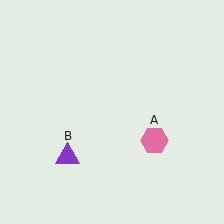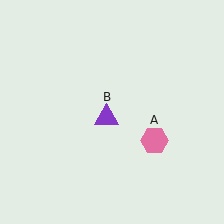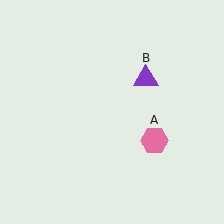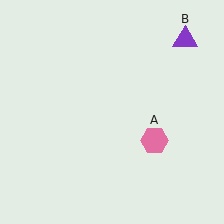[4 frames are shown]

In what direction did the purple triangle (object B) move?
The purple triangle (object B) moved up and to the right.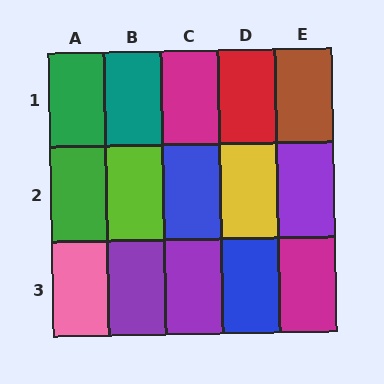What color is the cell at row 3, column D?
Blue.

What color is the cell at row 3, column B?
Purple.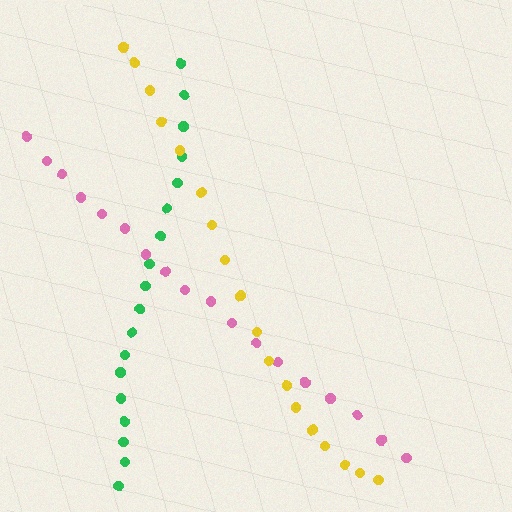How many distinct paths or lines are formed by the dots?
There are 3 distinct paths.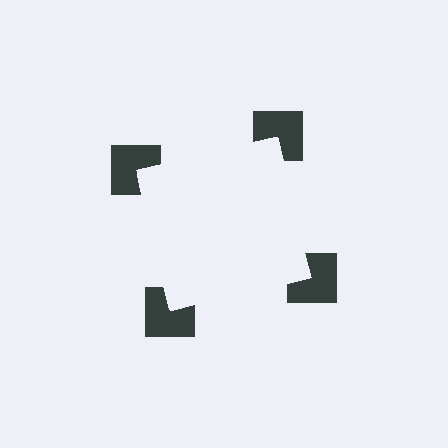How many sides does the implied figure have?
4 sides.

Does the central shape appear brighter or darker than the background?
It typically appears slightly brighter than the background, even though no actual brightness change is drawn.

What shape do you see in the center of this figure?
An illusory square — its edges are inferred from the aligned wedge cuts in the notched squares, not physically drawn.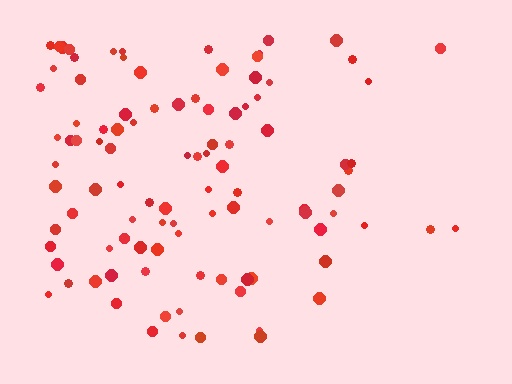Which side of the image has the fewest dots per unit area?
The right.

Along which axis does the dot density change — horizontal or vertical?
Horizontal.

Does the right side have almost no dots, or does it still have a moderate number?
Still a moderate number, just noticeably fewer than the left.